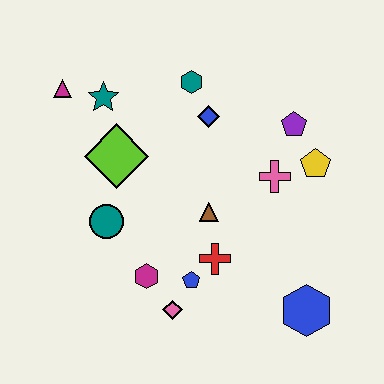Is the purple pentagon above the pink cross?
Yes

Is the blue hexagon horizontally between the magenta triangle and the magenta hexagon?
No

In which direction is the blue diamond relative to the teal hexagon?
The blue diamond is below the teal hexagon.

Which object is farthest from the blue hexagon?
The magenta triangle is farthest from the blue hexagon.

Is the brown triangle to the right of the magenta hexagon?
Yes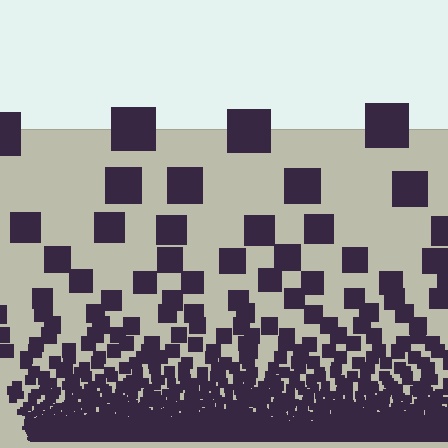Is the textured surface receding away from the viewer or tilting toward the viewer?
The surface appears to tilt toward the viewer. Texture elements get larger and sparser toward the top.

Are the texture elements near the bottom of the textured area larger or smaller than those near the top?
Smaller. The gradient is inverted — elements near the bottom are smaller and denser.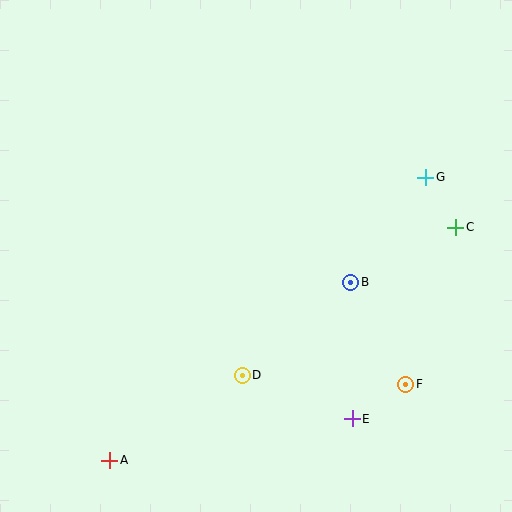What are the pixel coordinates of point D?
Point D is at (242, 375).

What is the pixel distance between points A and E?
The distance between A and E is 246 pixels.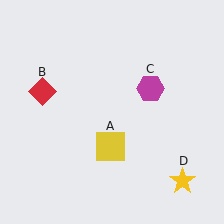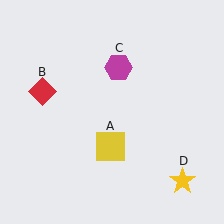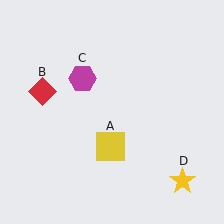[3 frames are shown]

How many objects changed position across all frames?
1 object changed position: magenta hexagon (object C).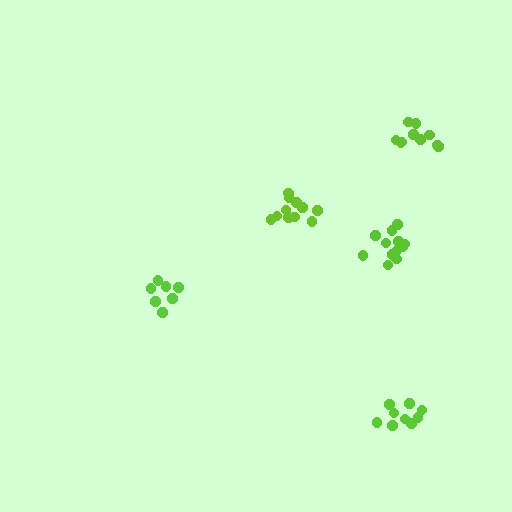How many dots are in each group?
Group 1: 13 dots, Group 2: 7 dots, Group 3: 10 dots, Group 4: 11 dots, Group 5: 9 dots (50 total).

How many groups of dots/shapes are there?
There are 5 groups.